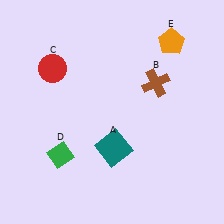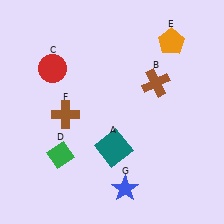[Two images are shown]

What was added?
A brown cross (F), a blue star (G) were added in Image 2.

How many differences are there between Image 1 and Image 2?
There are 2 differences between the two images.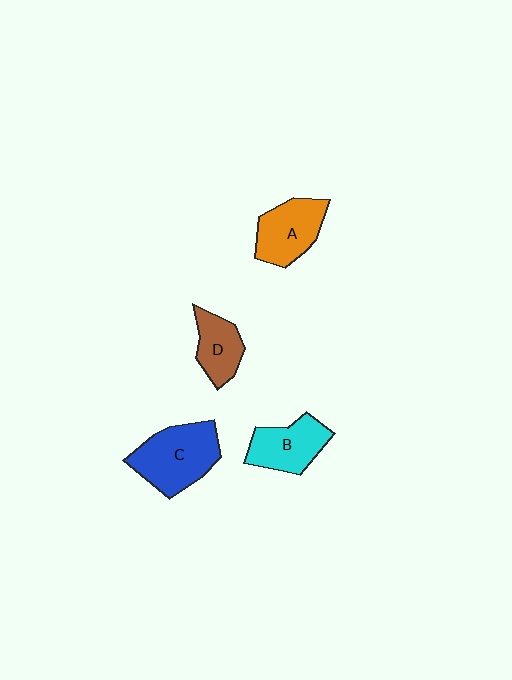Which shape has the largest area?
Shape C (blue).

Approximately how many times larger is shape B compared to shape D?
Approximately 1.3 times.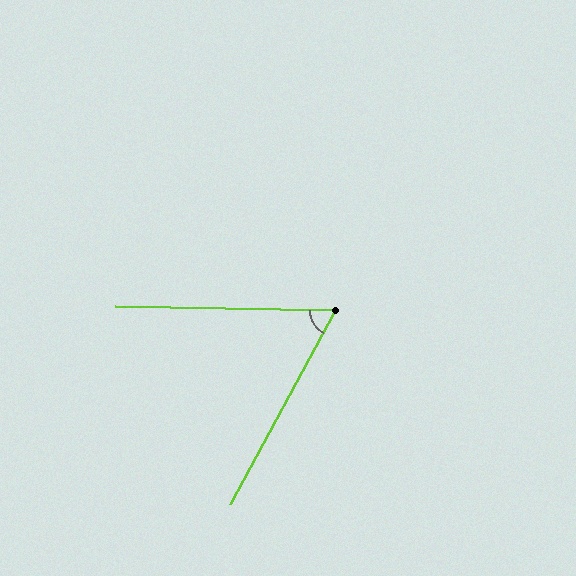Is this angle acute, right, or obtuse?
It is acute.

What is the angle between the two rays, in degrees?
Approximately 62 degrees.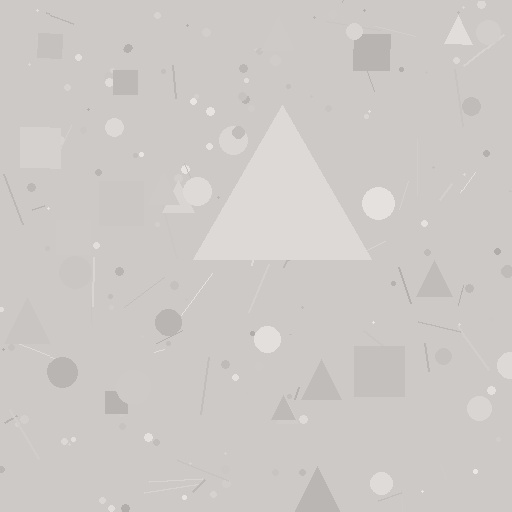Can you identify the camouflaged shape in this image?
The camouflaged shape is a triangle.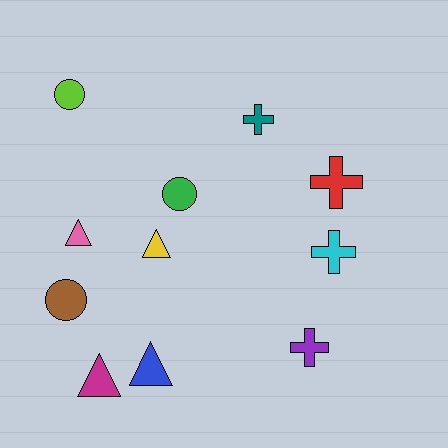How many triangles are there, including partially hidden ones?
There are 4 triangles.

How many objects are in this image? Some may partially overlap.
There are 11 objects.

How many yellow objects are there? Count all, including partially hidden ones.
There is 1 yellow object.